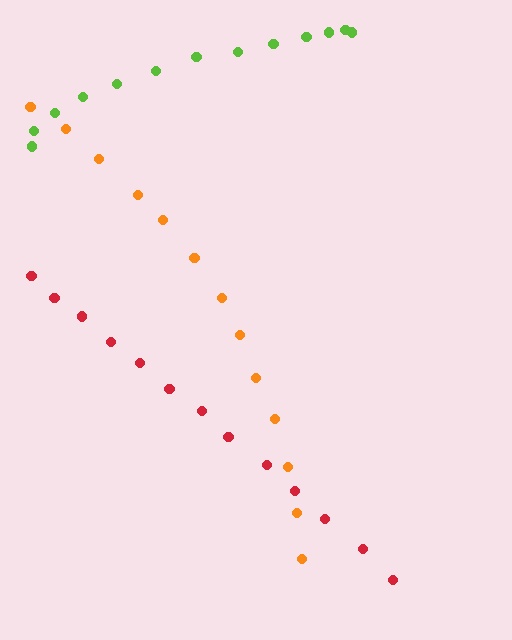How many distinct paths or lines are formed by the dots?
There are 3 distinct paths.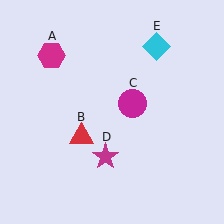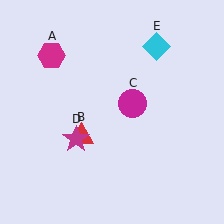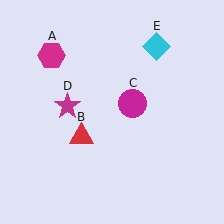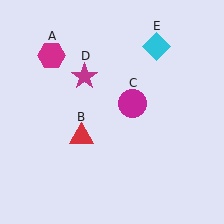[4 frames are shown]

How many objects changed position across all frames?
1 object changed position: magenta star (object D).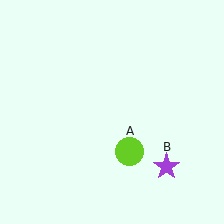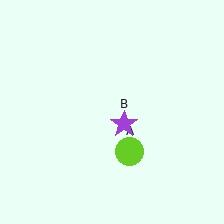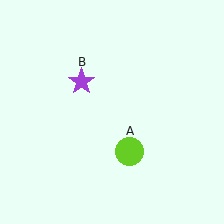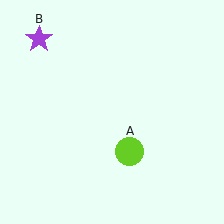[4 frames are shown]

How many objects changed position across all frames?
1 object changed position: purple star (object B).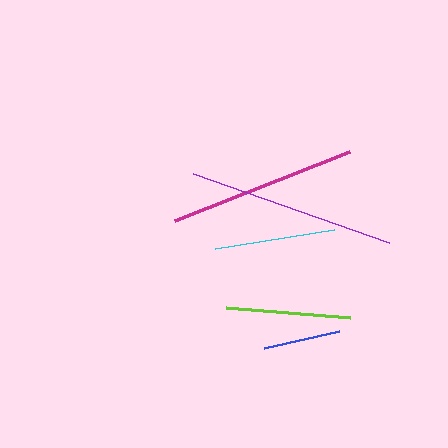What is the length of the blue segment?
The blue segment is approximately 77 pixels long.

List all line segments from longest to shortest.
From longest to shortest: purple, magenta, lime, cyan, blue.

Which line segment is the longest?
The purple line is the longest at approximately 208 pixels.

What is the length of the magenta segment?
The magenta segment is approximately 188 pixels long.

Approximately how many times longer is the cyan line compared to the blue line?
The cyan line is approximately 1.6 times the length of the blue line.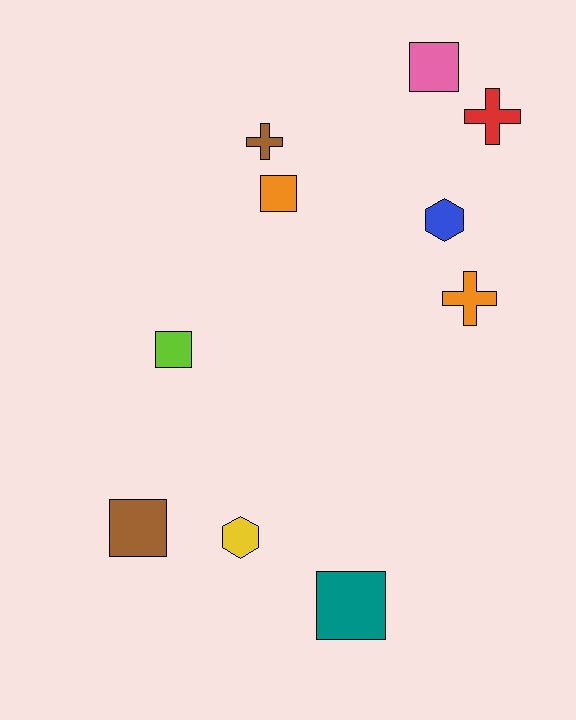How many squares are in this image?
There are 5 squares.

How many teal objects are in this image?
There is 1 teal object.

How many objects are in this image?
There are 10 objects.